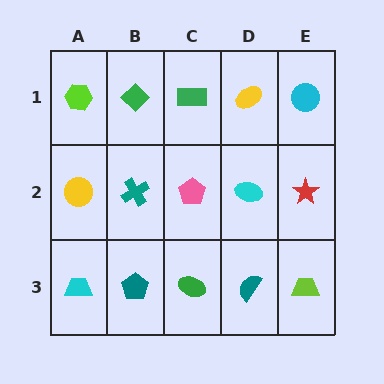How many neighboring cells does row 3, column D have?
3.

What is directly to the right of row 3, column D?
A lime trapezoid.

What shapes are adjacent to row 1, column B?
A teal cross (row 2, column B), a lime hexagon (row 1, column A), a green rectangle (row 1, column C).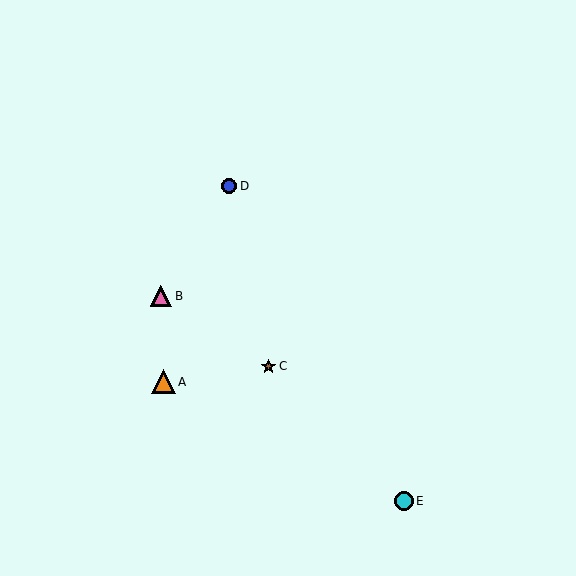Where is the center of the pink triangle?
The center of the pink triangle is at (161, 296).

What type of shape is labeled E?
Shape E is a cyan circle.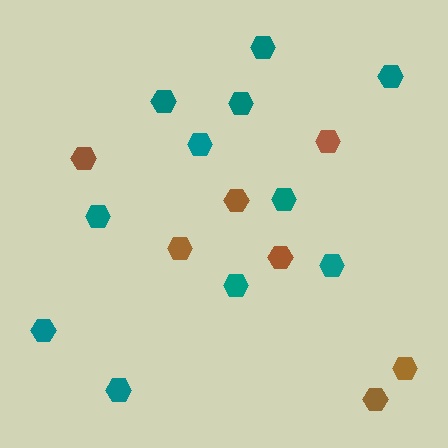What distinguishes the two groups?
There are 2 groups: one group of brown hexagons (7) and one group of teal hexagons (11).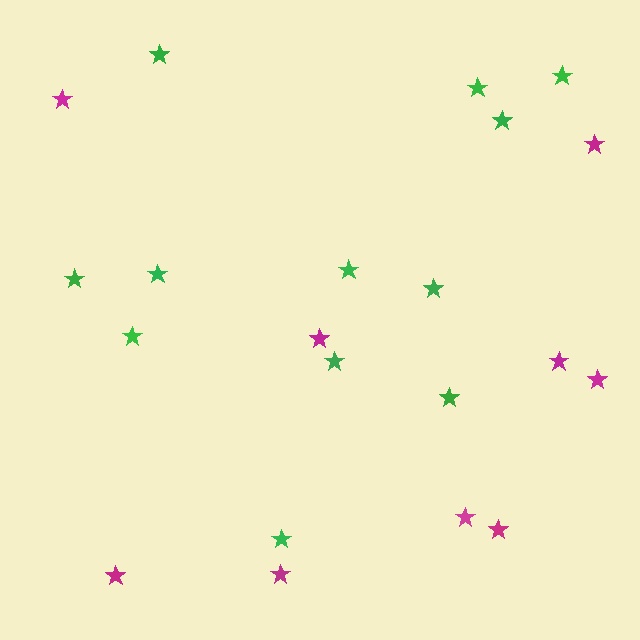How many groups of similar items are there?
There are 2 groups: one group of magenta stars (9) and one group of green stars (12).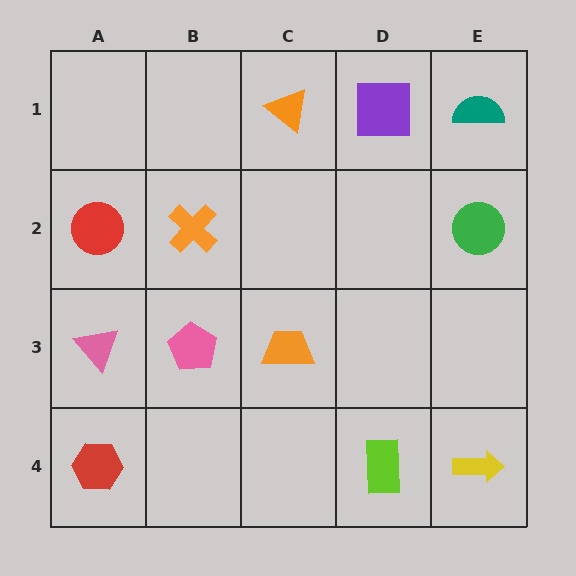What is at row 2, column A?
A red circle.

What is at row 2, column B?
An orange cross.